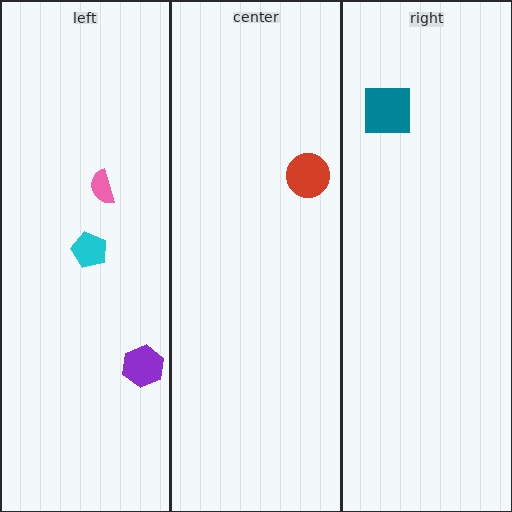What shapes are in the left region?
The purple hexagon, the pink semicircle, the cyan pentagon.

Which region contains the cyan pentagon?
The left region.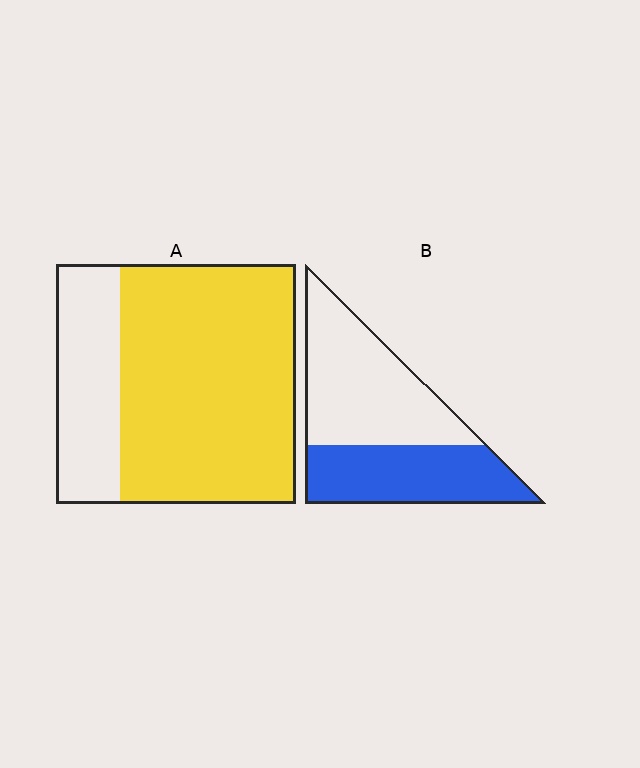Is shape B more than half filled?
No.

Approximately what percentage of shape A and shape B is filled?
A is approximately 75% and B is approximately 45%.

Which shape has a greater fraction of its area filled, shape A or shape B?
Shape A.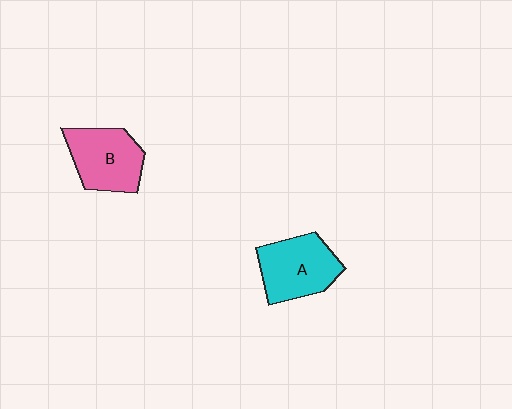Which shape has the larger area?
Shape A (cyan).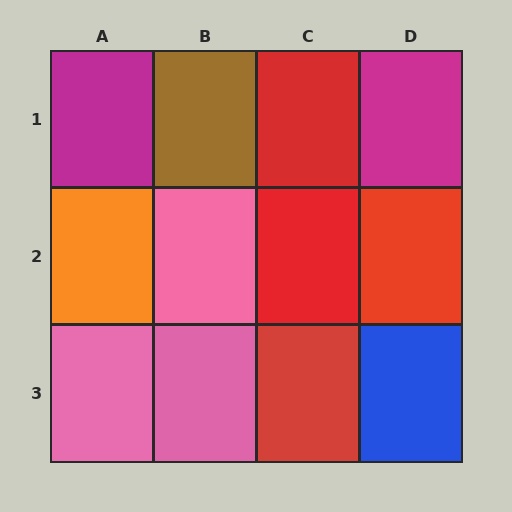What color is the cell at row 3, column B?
Pink.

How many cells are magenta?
2 cells are magenta.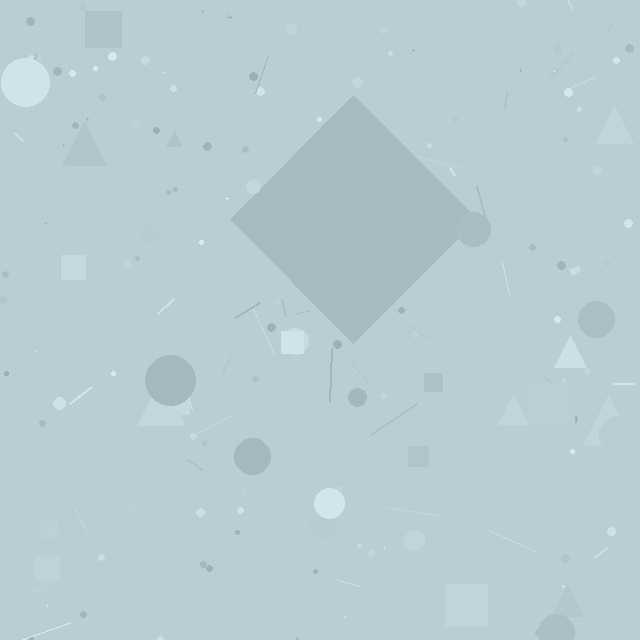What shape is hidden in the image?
A diamond is hidden in the image.